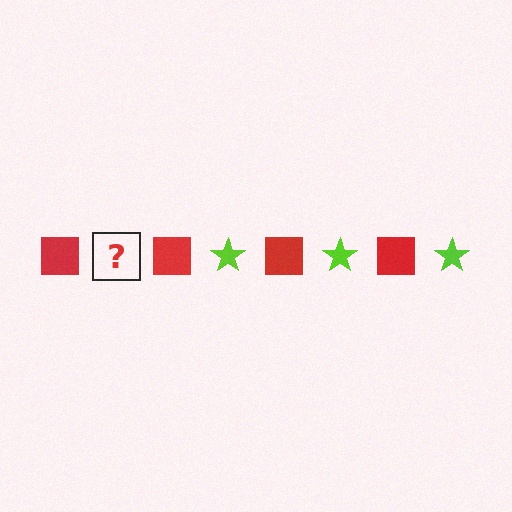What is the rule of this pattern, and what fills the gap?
The rule is that the pattern alternates between red square and lime star. The gap should be filled with a lime star.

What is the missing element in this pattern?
The missing element is a lime star.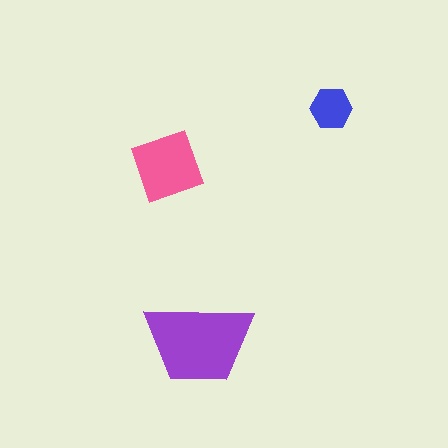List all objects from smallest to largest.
The blue hexagon, the pink square, the purple trapezoid.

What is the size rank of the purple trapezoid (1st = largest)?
1st.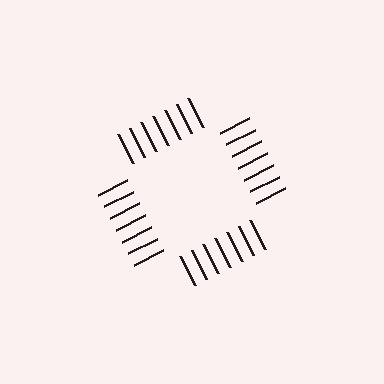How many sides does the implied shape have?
4 sides — the line-ends trace a square.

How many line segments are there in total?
28 — 7 along each of the 4 edges.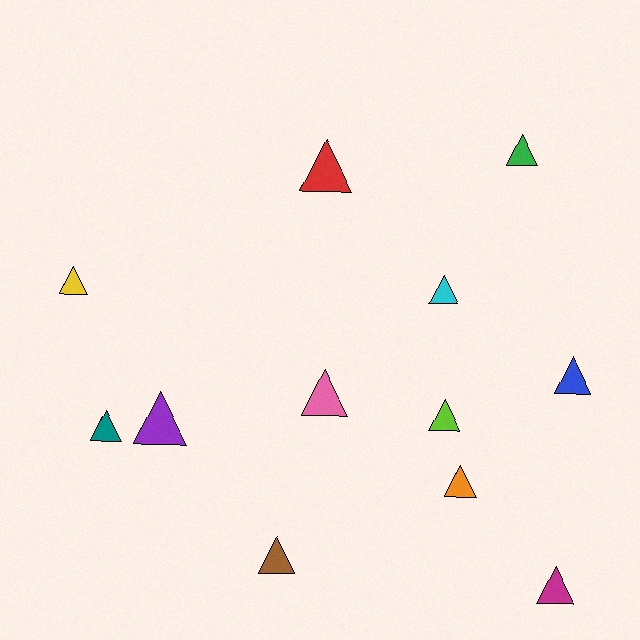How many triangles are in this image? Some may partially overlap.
There are 12 triangles.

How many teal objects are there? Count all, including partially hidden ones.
There is 1 teal object.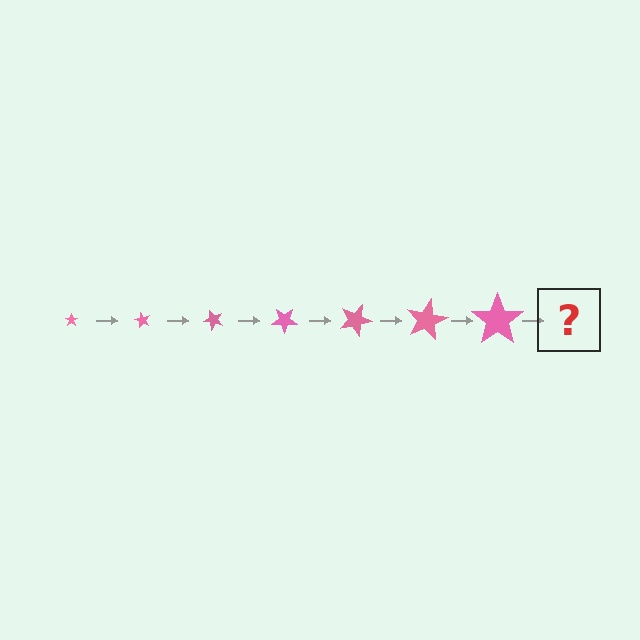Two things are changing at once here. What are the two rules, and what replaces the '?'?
The two rules are that the star grows larger each step and it rotates 60 degrees each step. The '?' should be a star, larger than the previous one and rotated 420 degrees from the start.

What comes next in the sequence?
The next element should be a star, larger than the previous one and rotated 420 degrees from the start.